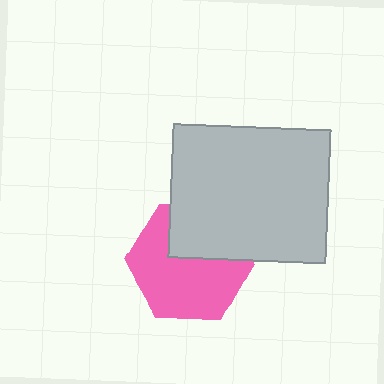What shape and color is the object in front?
The object in front is a light gray rectangle.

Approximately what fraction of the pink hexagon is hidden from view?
Roughly 35% of the pink hexagon is hidden behind the light gray rectangle.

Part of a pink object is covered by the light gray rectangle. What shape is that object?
It is a hexagon.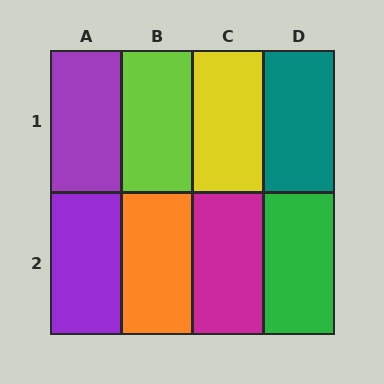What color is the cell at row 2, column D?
Green.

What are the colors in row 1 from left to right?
Purple, lime, yellow, teal.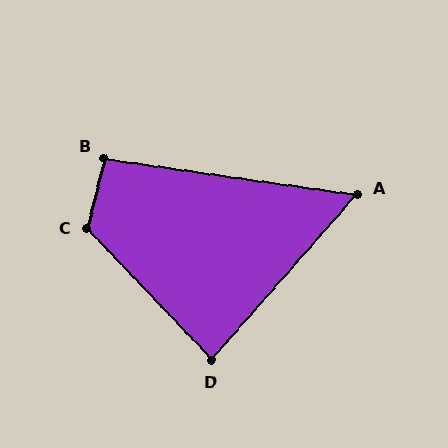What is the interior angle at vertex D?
Approximately 85 degrees (acute).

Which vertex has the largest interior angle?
C, at approximately 123 degrees.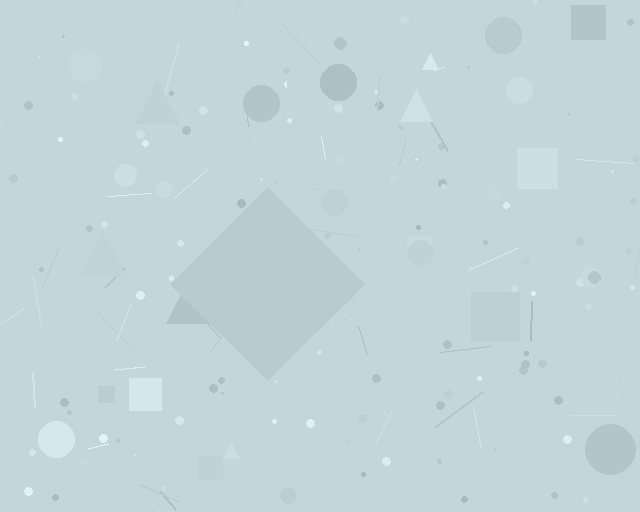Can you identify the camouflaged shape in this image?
The camouflaged shape is a diamond.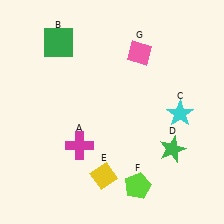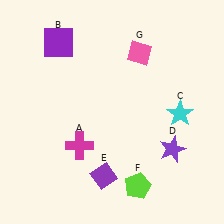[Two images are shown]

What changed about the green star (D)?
In Image 1, D is green. In Image 2, it changed to purple.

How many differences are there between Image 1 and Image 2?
There are 3 differences between the two images.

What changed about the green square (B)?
In Image 1, B is green. In Image 2, it changed to purple.